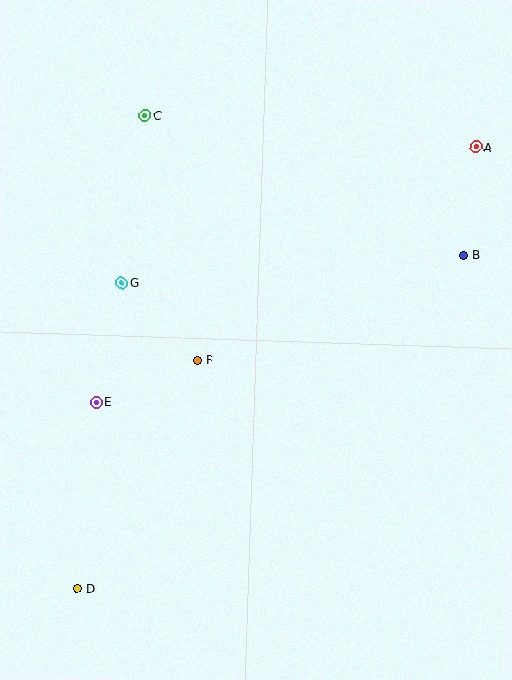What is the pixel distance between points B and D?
The distance between B and D is 510 pixels.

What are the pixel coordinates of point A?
Point A is at (476, 147).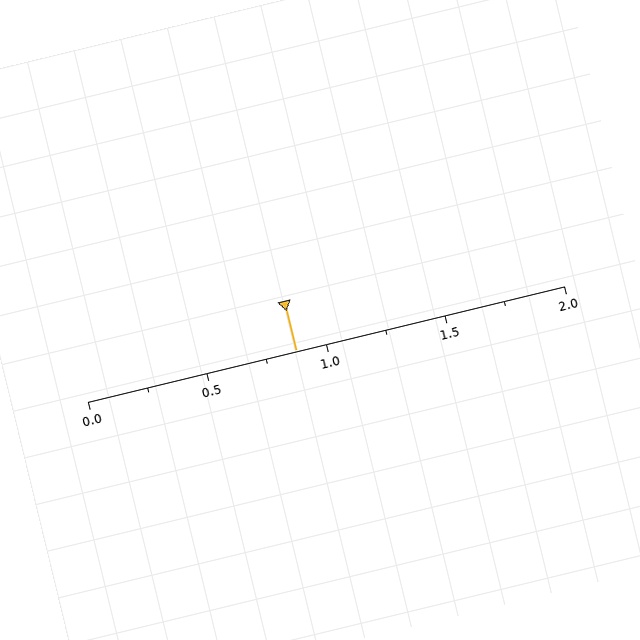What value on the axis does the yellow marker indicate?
The marker indicates approximately 0.88.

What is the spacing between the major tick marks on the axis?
The major ticks are spaced 0.5 apart.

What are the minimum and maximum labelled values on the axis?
The axis runs from 0.0 to 2.0.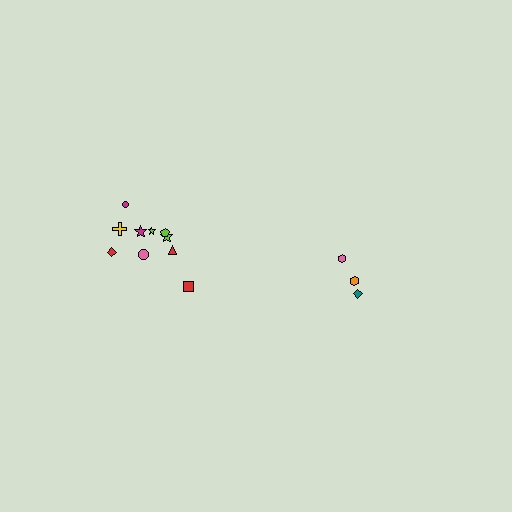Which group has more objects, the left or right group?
The left group.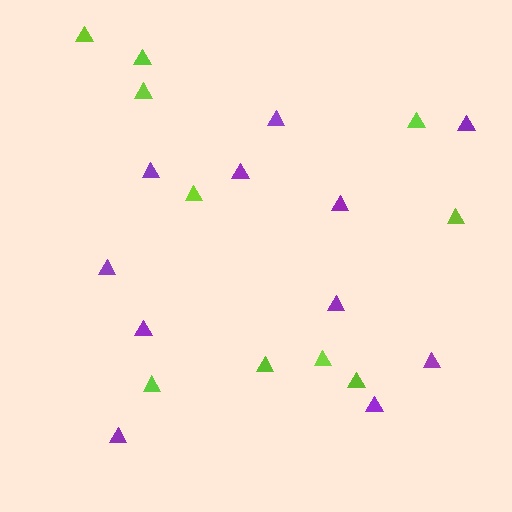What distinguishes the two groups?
There are 2 groups: one group of purple triangles (11) and one group of lime triangles (10).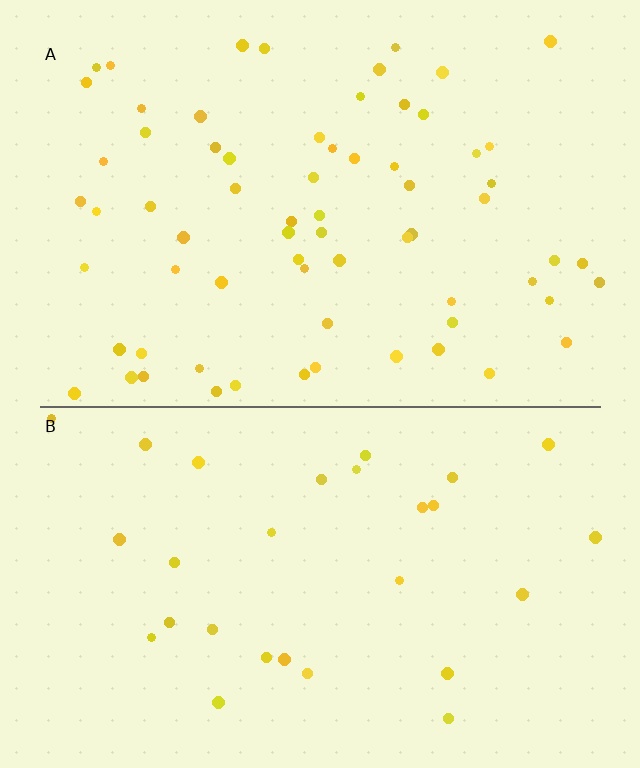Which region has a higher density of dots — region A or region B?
A (the top).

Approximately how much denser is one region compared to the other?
Approximately 2.3× — region A over region B.